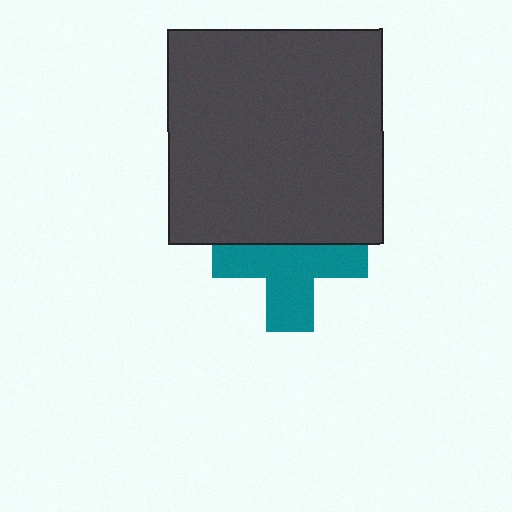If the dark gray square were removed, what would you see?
You would see the complete teal cross.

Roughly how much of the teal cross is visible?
About half of it is visible (roughly 61%).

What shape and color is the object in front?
The object in front is a dark gray square.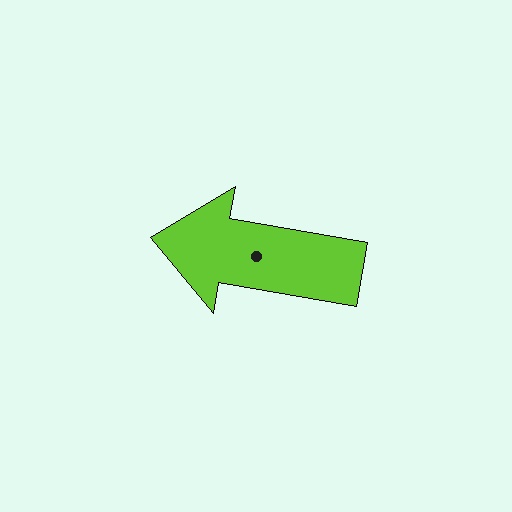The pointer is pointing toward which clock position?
Roughly 9 o'clock.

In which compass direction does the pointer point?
West.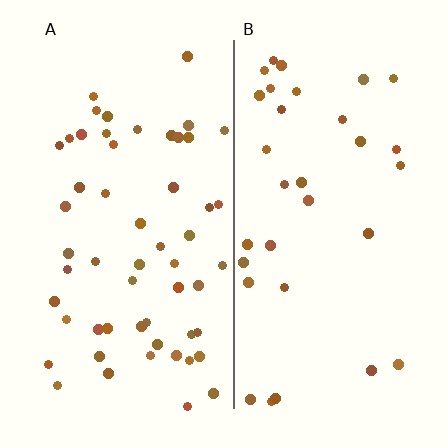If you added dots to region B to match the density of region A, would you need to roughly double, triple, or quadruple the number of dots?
Approximately double.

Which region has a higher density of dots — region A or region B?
A (the left).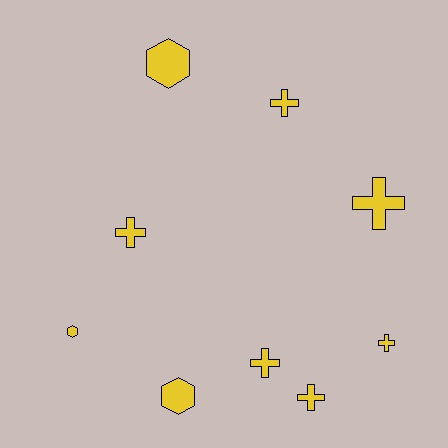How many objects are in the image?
There are 9 objects.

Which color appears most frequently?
Yellow, with 9 objects.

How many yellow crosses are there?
There are 6 yellow crosses.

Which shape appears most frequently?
Cross, with 6 objects.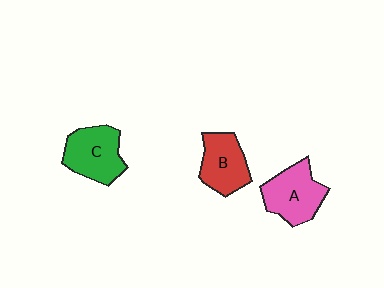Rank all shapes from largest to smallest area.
From largest to smallest: C (green), A (pink), B (red).